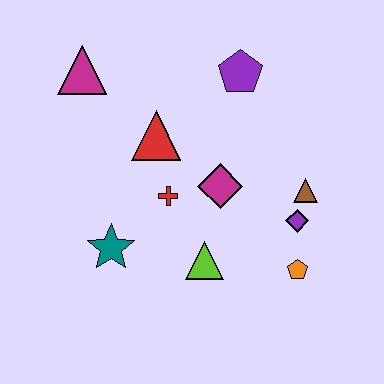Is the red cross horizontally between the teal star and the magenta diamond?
Yes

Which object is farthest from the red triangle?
The orange pentagon is farthest from the red triangle.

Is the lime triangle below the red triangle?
Yes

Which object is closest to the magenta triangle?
The red triangle is closest to the magenta triangle.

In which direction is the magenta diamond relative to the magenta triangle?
The magenta diamond is to the right of the magenta triangle.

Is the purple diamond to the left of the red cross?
No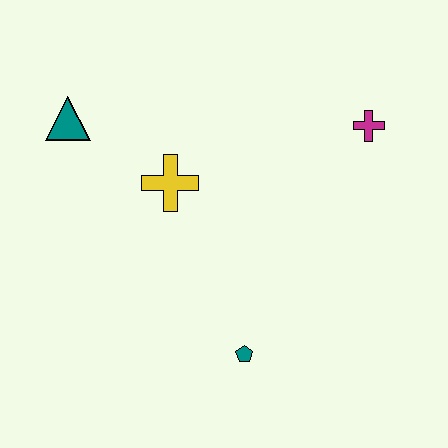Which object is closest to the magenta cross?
The yellow cross is closest to the magenta cross.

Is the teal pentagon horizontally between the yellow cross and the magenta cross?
Yes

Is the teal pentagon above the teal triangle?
No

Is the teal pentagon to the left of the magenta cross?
Yes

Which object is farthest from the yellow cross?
The magenta cross is farthest from the yellow cross.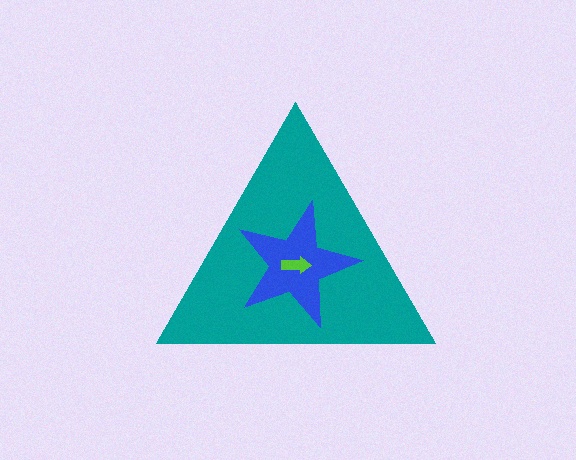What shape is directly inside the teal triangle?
The blue star.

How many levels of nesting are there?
3.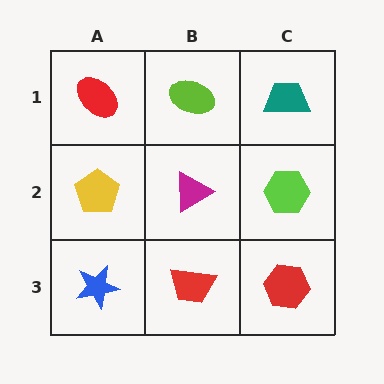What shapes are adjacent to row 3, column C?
A lime hexagon (row 2, column C), a red trapezoid (row 3, column B).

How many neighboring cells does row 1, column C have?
2.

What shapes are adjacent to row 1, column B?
A magenta triangle (row 2, column B), a red ellipse (row 1, column A), a teal trapezoid (row 1, column C).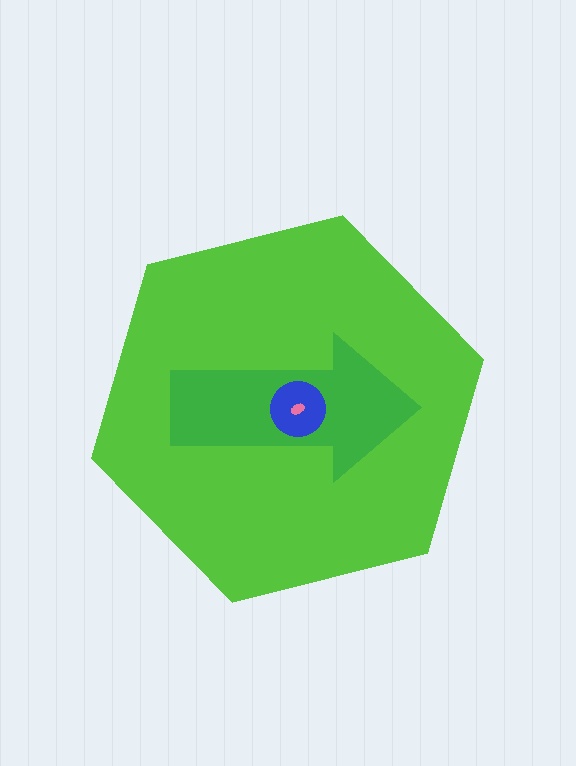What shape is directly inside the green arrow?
The blue circle.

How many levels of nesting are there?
4.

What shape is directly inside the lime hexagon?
The green arrow.